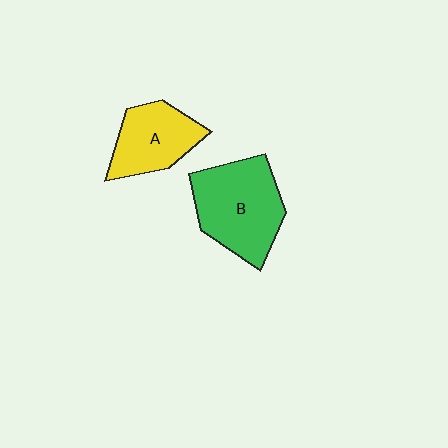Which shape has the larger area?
Shape B (green).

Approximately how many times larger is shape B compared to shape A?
Approximately 1.5 times.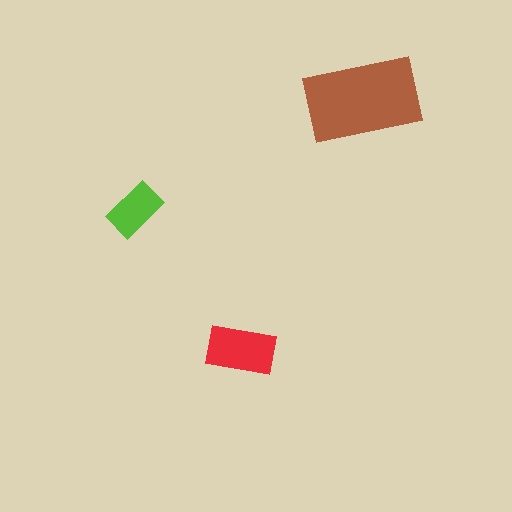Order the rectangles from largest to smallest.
the brown one, the red one, the lime one.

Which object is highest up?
The brown rectangle is topmost.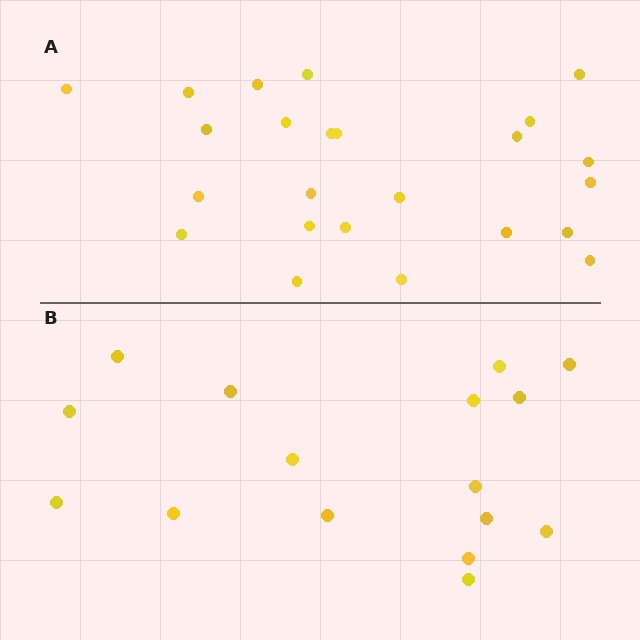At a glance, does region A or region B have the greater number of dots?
Region A (the top region) has more dots.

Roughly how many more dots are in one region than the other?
Region A has roughly 8 or so more dots than region B.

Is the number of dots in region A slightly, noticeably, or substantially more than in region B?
Region A has substantially more. The ratio is roughly 1.5 to 1.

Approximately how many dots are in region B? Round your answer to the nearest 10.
About 20 dots. (The exact count is 16, which rounds to 20.)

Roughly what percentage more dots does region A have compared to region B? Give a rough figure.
About 50% more.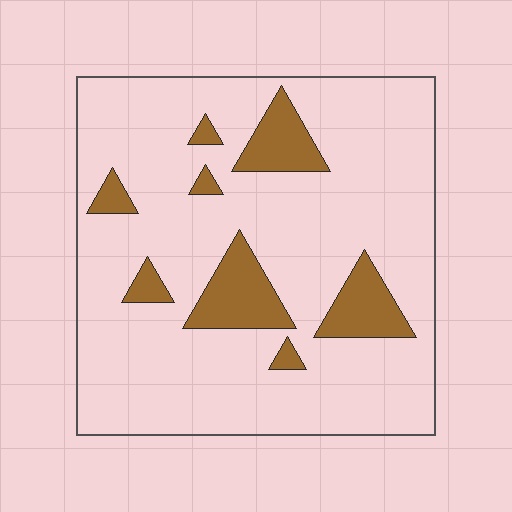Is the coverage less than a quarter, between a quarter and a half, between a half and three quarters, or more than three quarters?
Less than a quarter.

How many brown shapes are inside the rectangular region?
8.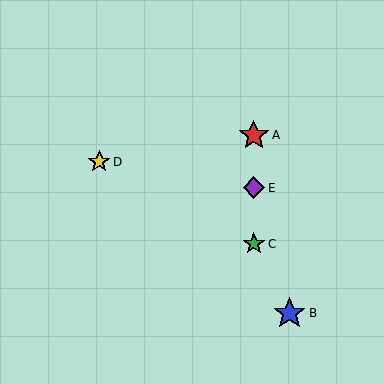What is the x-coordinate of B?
Object B is at x≈289.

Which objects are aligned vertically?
Objects A, C, E are aligned vertically.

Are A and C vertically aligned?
Yes, both are at x≈254.